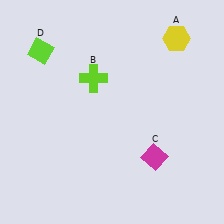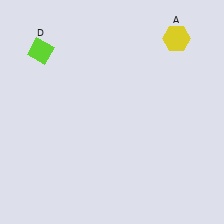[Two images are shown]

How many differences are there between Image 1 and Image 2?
There are 2 differences between the two images.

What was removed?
The magenta diamond (C), the lime cross (B) were removed in Image 2.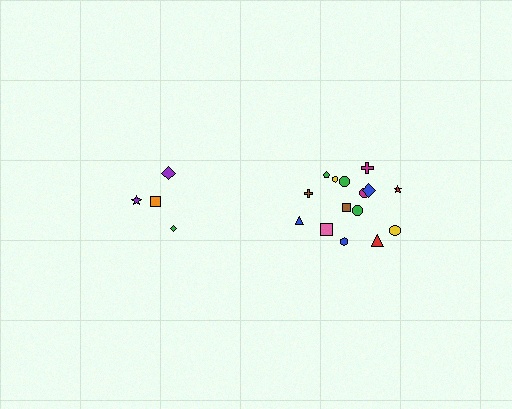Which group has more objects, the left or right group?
The right group.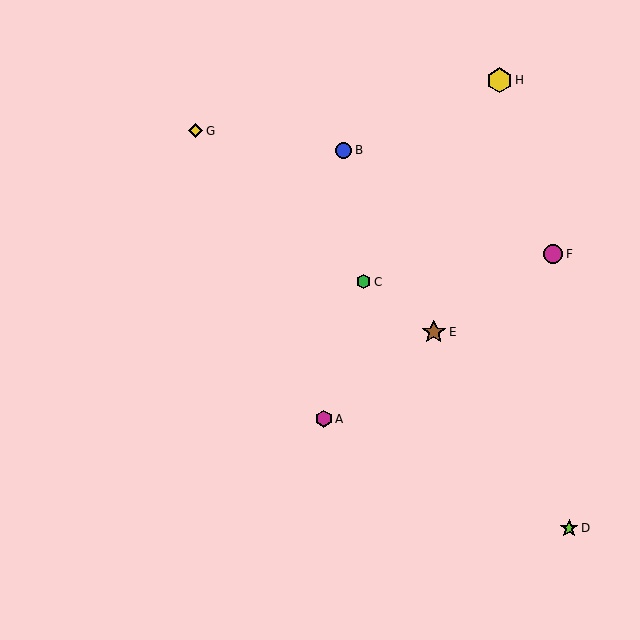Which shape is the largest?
The yellow hexagon (labeled H) is the largest.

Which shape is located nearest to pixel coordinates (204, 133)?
The yellow diamond (labeled G) at (195, 131) is nearest to that location.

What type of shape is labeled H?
Shape H is a yellow hexagon.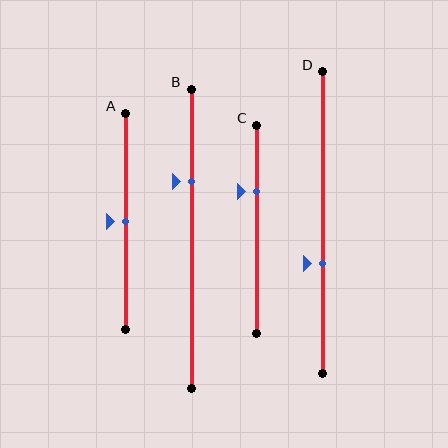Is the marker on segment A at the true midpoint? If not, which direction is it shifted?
Yes, the marker on segment A is at the true midpoint.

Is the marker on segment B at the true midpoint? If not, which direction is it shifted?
No, the marker on segment B is shifted upward by about 19% of the segment length.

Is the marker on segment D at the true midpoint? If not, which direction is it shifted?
No, the marker on segment D is shifted downward by about 14% of the segment length.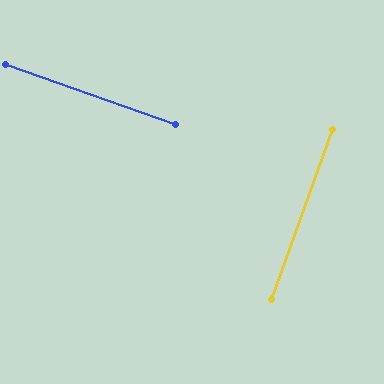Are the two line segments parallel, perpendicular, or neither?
Perpendicular — they meet at approximately 90°.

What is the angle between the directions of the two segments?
Approximately 90 degrees.